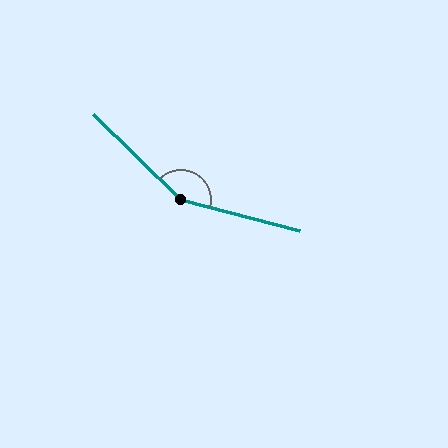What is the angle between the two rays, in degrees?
Approximately 150 degrees.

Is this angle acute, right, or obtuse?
It is obtuse.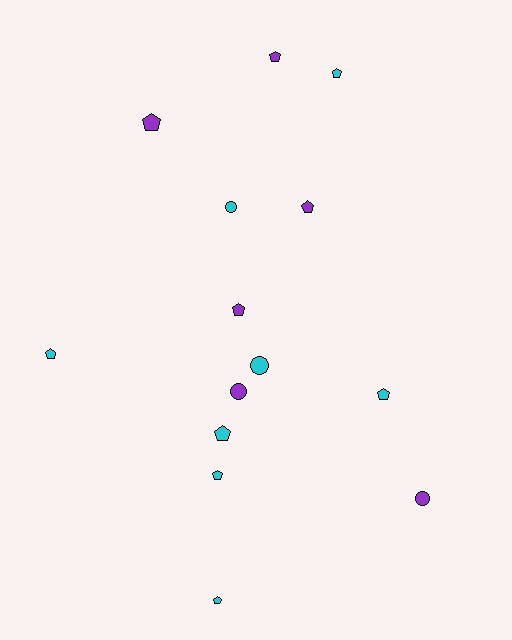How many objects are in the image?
There are 14 objects.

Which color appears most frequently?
Cyan, with 8 objects.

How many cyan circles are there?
There are 2 cyan circles.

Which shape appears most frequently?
Pentagon, with 10 objects.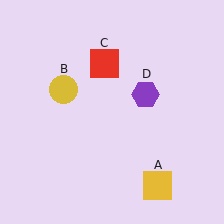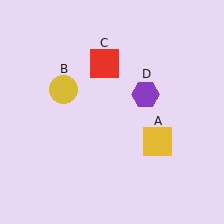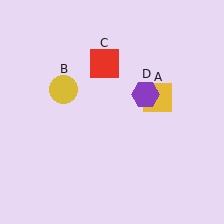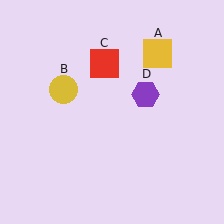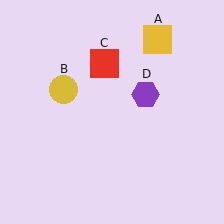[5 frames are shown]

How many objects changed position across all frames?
1 object changed position: yellow square (object A).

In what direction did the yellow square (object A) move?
The yellow square (object A) moved up.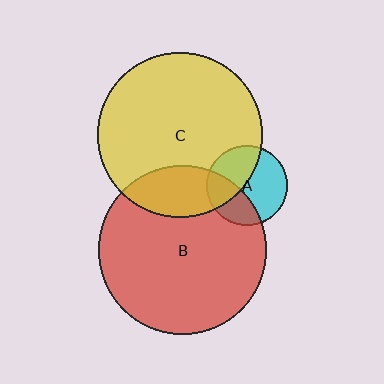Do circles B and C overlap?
Yes.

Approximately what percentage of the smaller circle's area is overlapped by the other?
Approximately 20%.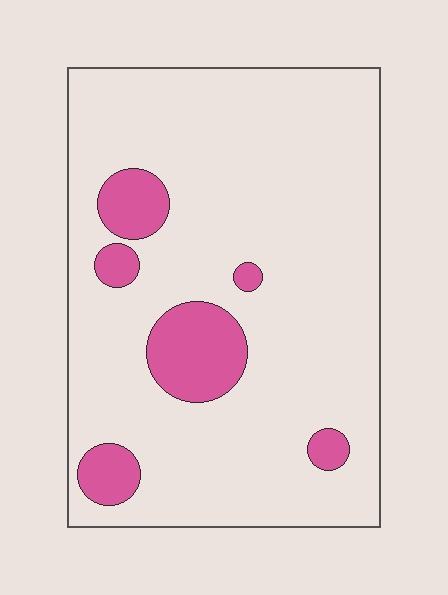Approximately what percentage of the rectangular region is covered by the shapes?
Approximately 15%.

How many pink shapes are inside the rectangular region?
6.